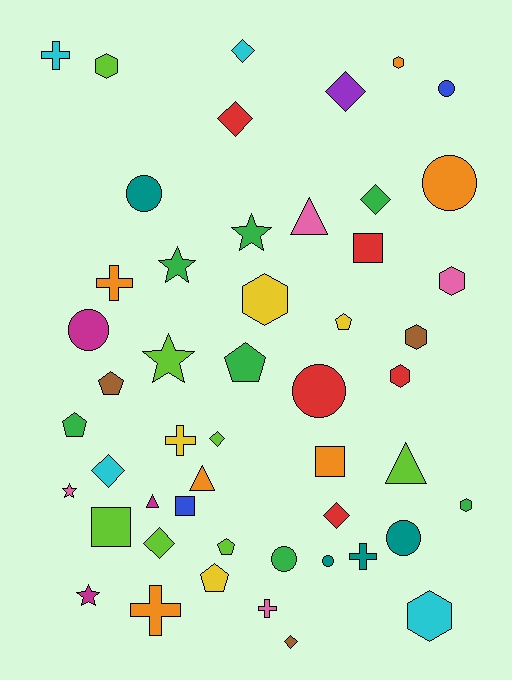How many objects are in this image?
There are 50 objects.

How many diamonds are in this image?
There are 9 diamonds.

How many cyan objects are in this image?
There are 4 cyan objects.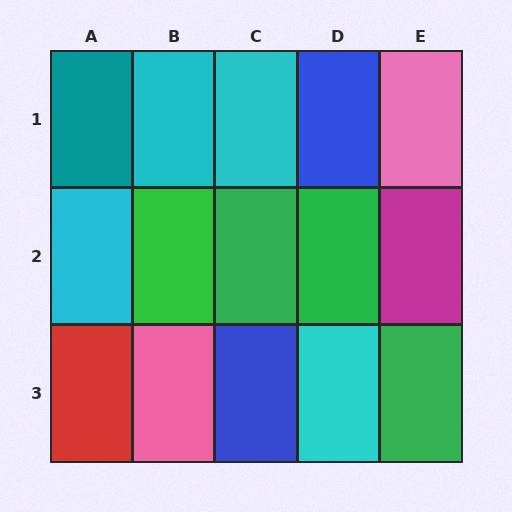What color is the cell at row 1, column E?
Pink.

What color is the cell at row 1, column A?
Teal.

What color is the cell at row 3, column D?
Cyan.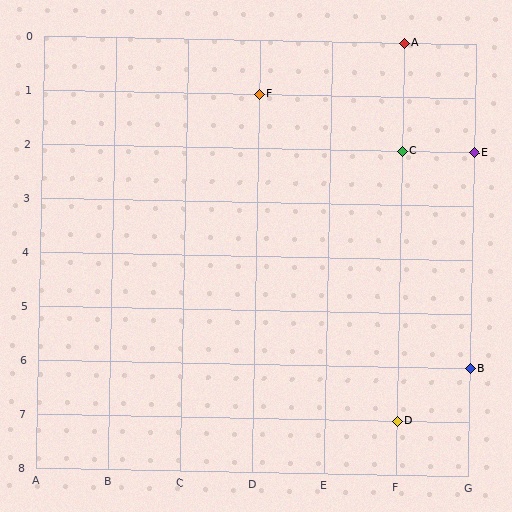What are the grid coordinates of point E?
Point E is at grid coordinates (G, 2).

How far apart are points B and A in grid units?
Points B and A are 1 column and 6 rows apart (about 6.1 grid units diagonally).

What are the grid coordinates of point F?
Point F is at grid coordinates (D, 1).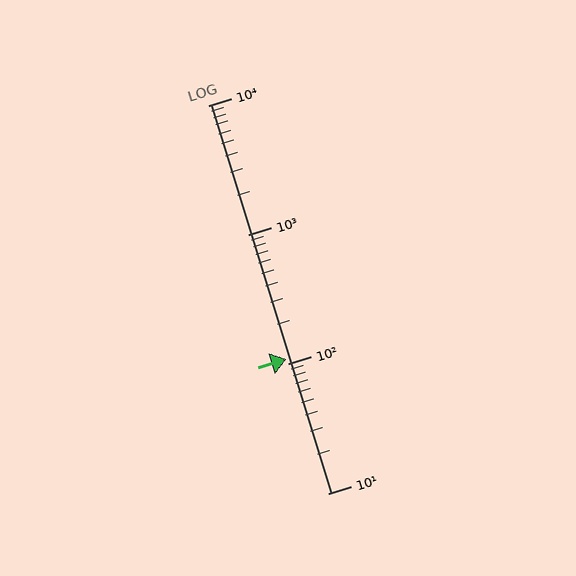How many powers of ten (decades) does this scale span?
The scale spans 3 decades, from 10 to 10000.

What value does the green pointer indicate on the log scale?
The pointer indicates approximately 110.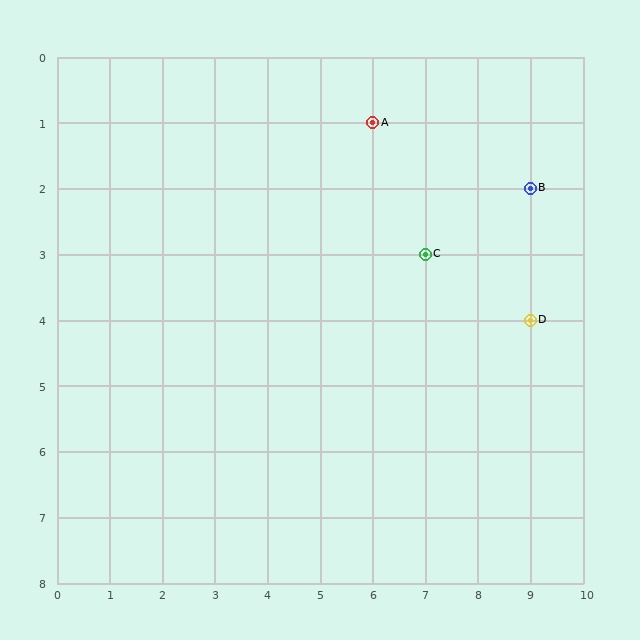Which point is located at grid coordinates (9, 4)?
Point D is at (9, 4).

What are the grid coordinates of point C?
Point C is at grid coordinates (7, 3).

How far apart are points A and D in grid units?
Points A and D are 3 columns and 3 rows apart (about 4.2 grid units diagonally).